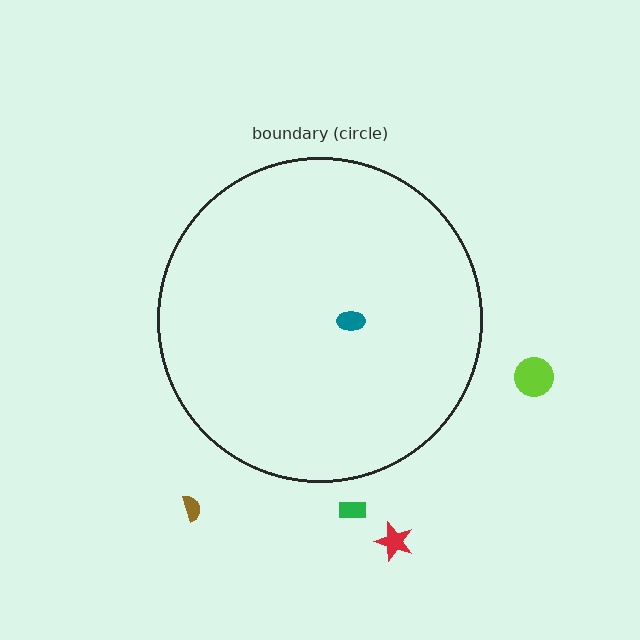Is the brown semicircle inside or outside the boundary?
Outside.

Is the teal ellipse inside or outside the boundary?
Inside.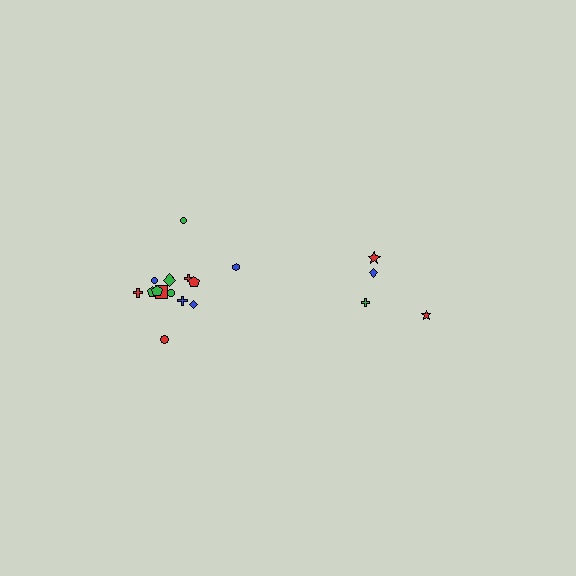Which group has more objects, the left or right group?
The left group.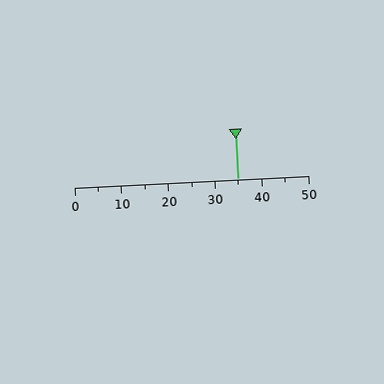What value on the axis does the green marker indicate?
The marker indicates approximately 35.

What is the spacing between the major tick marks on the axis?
The major ticks are spaced 10 apart.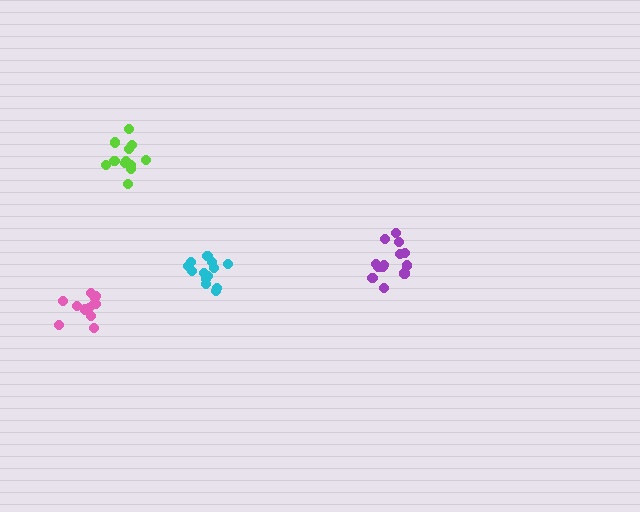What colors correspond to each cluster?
The clusters are colored: purple, cyan, lime, pink.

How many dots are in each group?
Group 1: 13 dots, Group 2: 13 dots, Group 3: 12 dots, Group 4: 12 dots (50 total).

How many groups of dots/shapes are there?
There are 4 groups.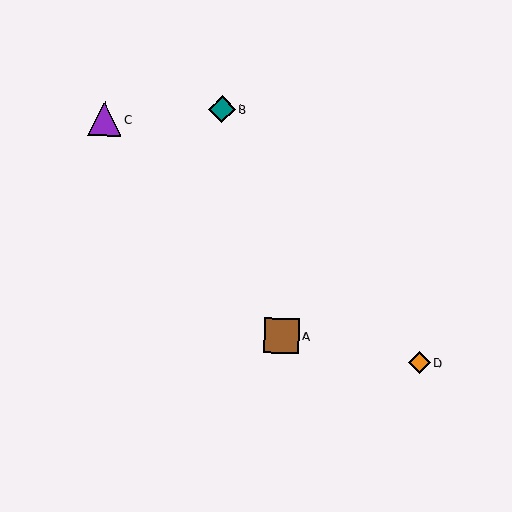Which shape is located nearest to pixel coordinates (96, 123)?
The purple triangle (labeled C) at (104, 119) is nearest to that location.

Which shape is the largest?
The brown square (labeled A) is the largest.